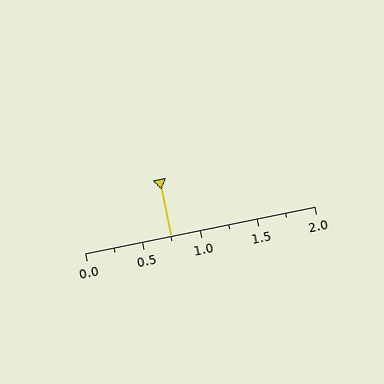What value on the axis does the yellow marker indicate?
The marker indicates approximately 0.75.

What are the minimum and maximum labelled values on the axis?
The axis runs from 0.0 to 2.0.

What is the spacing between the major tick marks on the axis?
The major ticks are spaced 0.5 apart.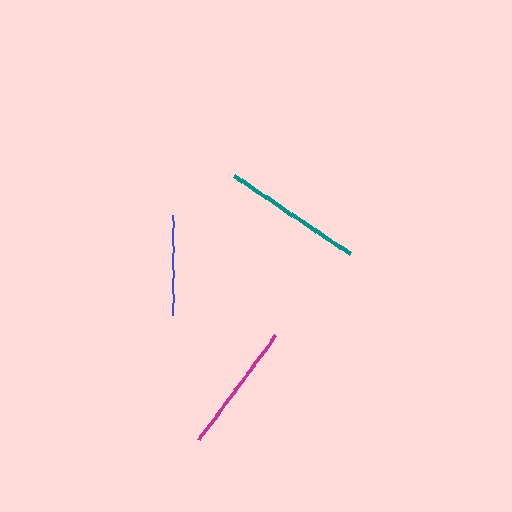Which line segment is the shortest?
The blue line is the shortest at approximately 100 pixels.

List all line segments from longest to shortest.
From longest to shortest: teal, magenta, blue.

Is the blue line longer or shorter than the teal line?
The teal line is longer than the blue line.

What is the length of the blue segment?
The blue segment is approximately 100 pixels long.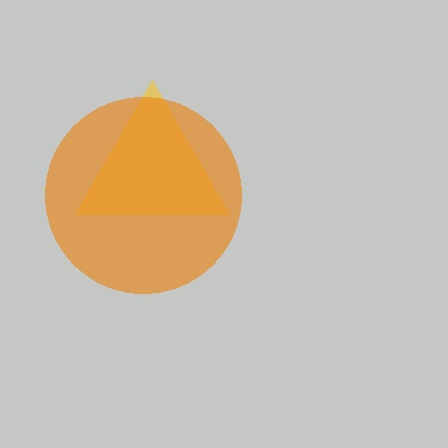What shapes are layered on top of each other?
The layered shapes are: a yellow triangle, an orange circle.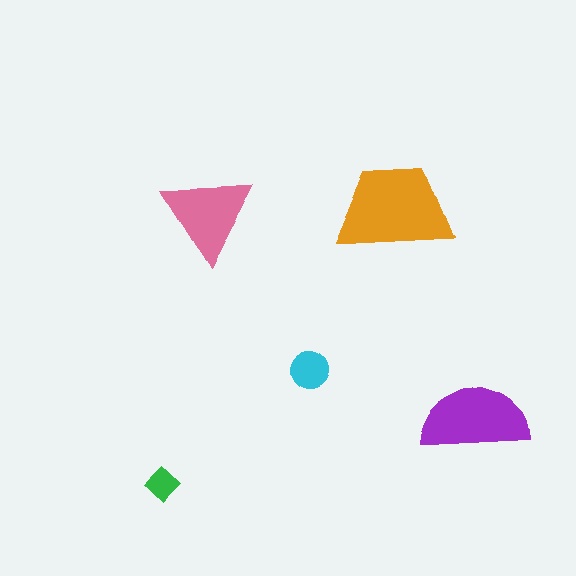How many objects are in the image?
There are 5 objects in the image.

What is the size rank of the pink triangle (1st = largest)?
3rd.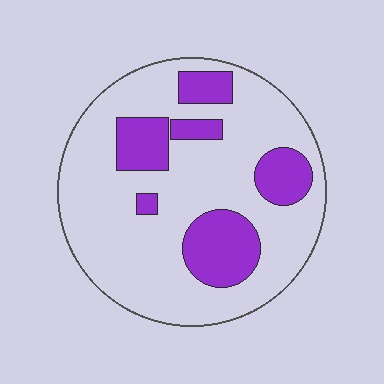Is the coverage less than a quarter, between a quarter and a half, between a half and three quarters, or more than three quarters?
Less than a quarter.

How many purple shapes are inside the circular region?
6.